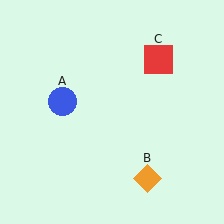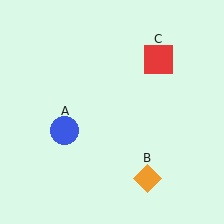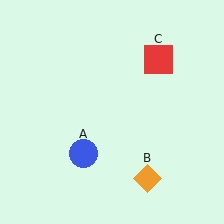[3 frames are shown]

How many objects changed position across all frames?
1 object changed position: blue circle (object A).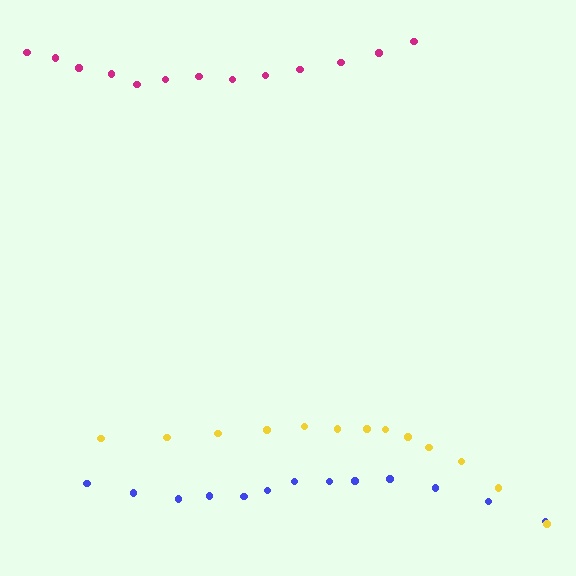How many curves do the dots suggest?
There are 3 distinct paths.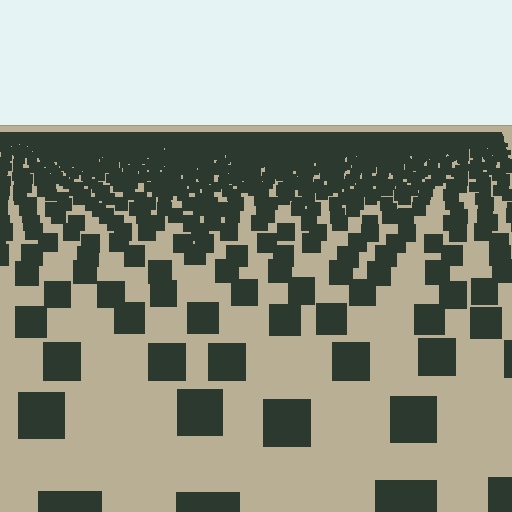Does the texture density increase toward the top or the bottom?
Density increases toward the top.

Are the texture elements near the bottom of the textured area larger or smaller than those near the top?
Larger. Near the bottom, elements are closer to the viewer and appear at a bigger on-screen size.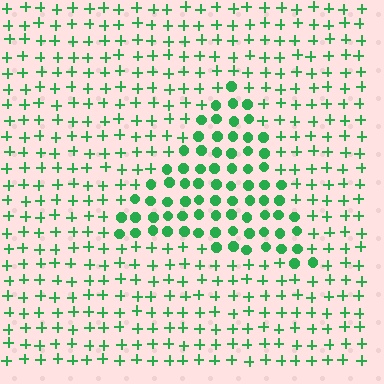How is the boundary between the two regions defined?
The boundary is defined by a change in element shape: circles inside vs. plus signs outside. All elements share the same color and spacing.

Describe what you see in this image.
The image is filled with small green elements arranged in a uniform grid. A triangle-shaped region contains circles, while the surrounding area contains plus signs. The boundary is defined purely by the change in element shape.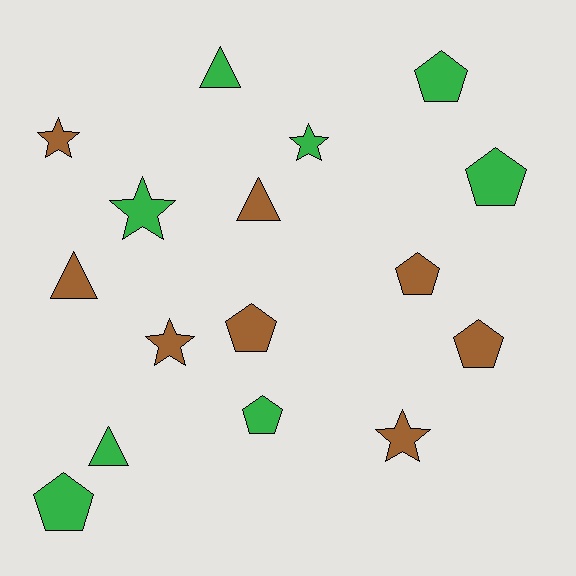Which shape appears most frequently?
Pentagon, with 7 objects.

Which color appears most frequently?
Brown, with 8 objects.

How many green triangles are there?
There are 2 green triangles.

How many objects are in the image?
There are 16 objects.